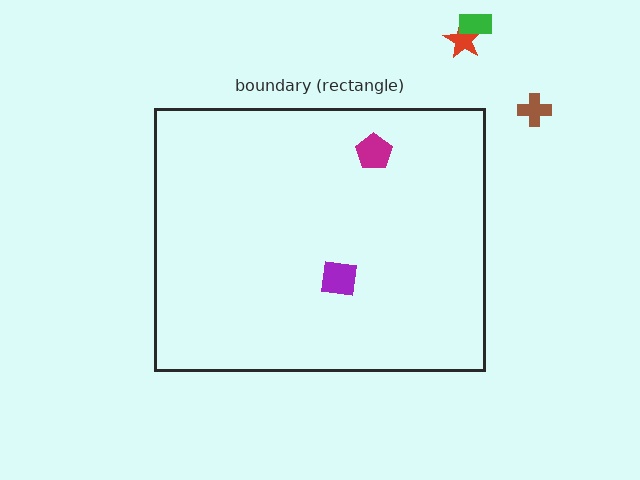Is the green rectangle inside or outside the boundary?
Outside.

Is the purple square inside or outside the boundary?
Inside.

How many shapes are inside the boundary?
2 inside, 3 outside.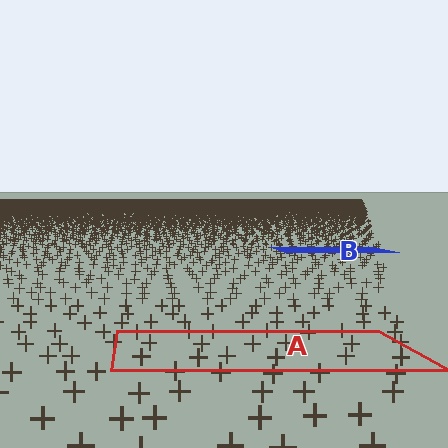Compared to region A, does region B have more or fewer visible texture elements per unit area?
Region B has more texture elements per unit area — they are packed more densely because it is farther away.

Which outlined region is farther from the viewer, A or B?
Region B is farther from the viewer — the texture elements inside it appear smaller and more densely packed.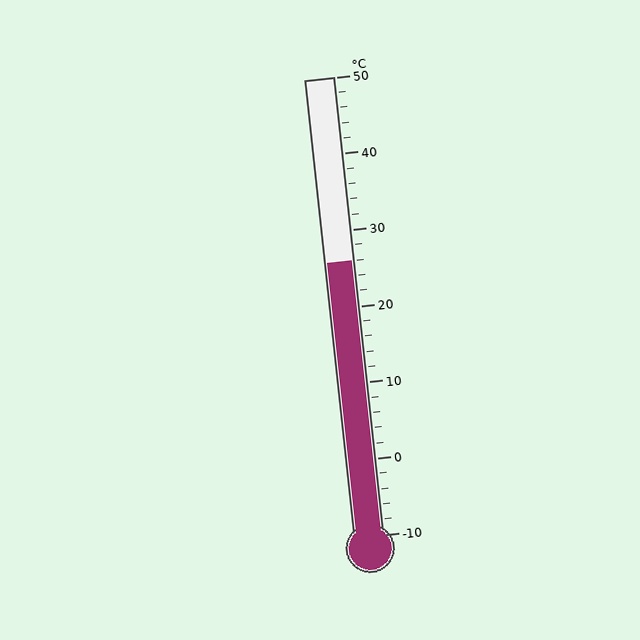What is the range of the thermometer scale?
The thermometer scale ranges from -10°C to 50°C.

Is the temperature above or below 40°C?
The temperature is below 40°C.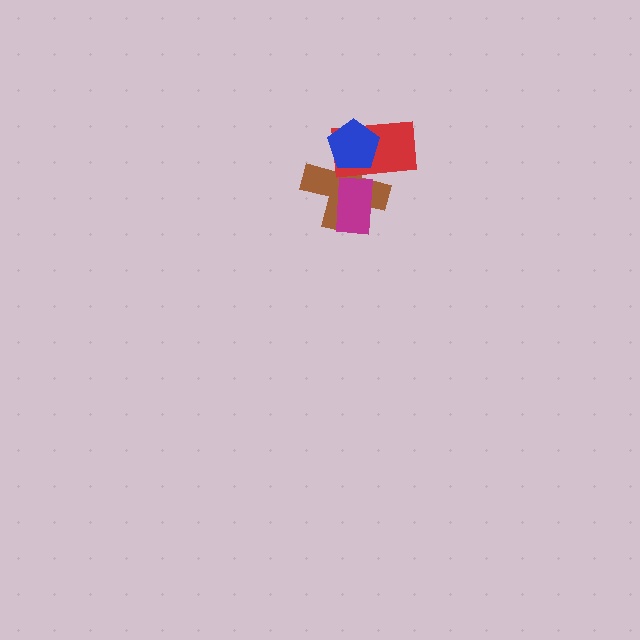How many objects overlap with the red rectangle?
3 objects overlap with the red rectangle.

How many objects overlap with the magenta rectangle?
2 objects overlap with the magenta rectangle.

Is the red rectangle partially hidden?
Yes, it is partially covered by another shape.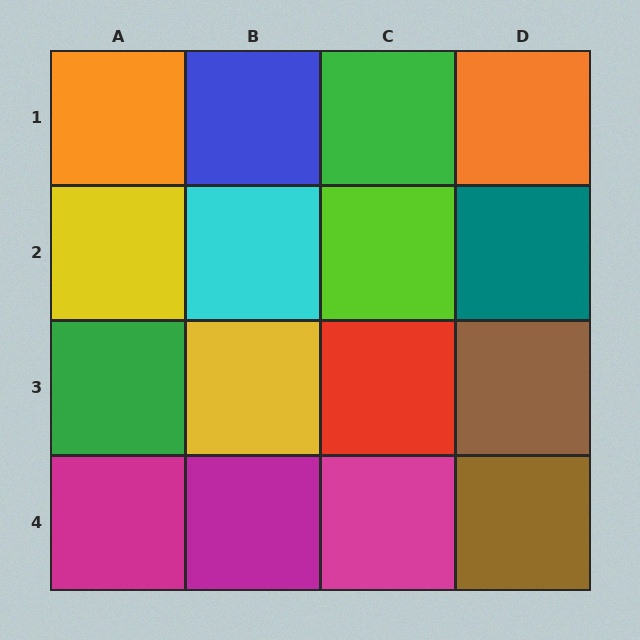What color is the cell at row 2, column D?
Teal.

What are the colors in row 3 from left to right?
Green, yellow, red, brown.